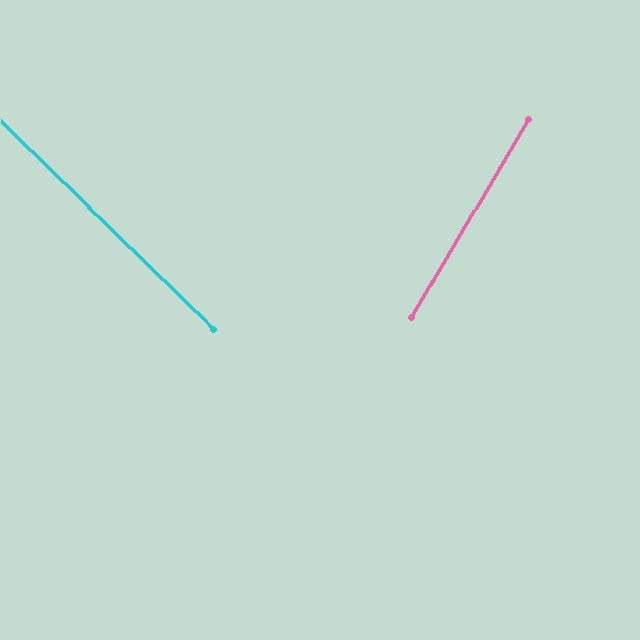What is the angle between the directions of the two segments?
Approximately 76 degrees.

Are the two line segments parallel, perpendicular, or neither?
Neither parallel nor perpendicular — they differ by about 76°.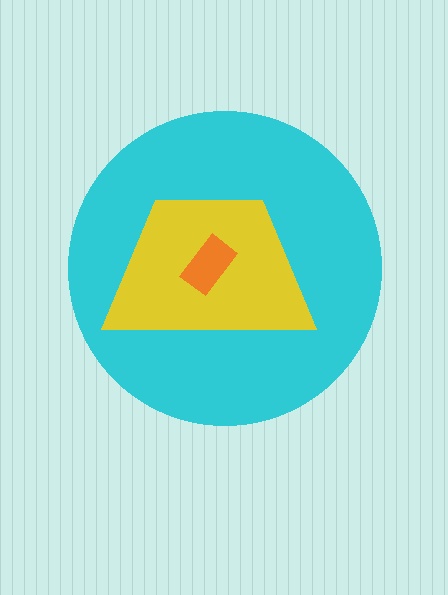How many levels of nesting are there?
3.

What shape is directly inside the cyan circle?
The yellow trapezoid.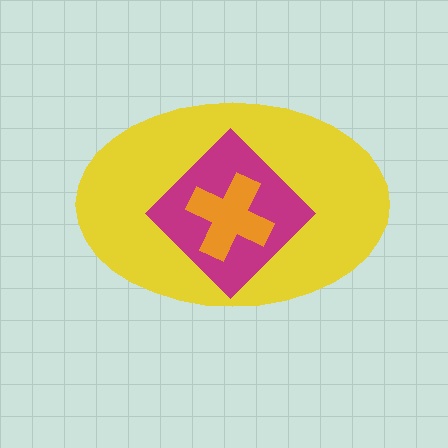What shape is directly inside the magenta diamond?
The orange cross.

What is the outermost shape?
The yellow ellipse.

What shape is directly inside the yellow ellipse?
The magenta diamond.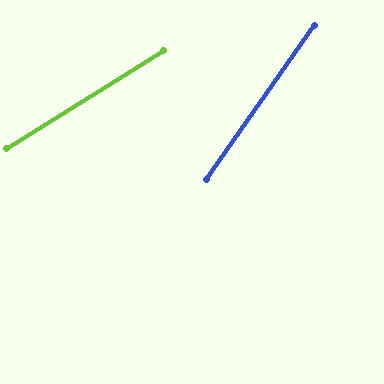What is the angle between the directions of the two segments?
Approximately 23 degrees.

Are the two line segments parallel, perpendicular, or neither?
Neither parallel nor perpendicular — they differ by about 23°.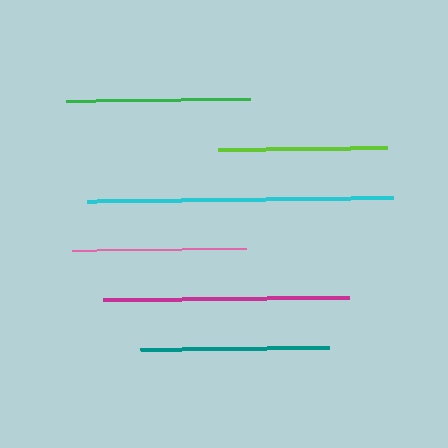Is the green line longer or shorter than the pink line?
The green line is longer than the pink line.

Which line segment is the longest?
The cyan line is the longest at approximately 307 pixels.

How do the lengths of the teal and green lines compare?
The teal and green lines are approximately the same length.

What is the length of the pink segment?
The pink segment is approximately 173 pixels long.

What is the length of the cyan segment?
The cyan segment is approximately 307 pixels long.